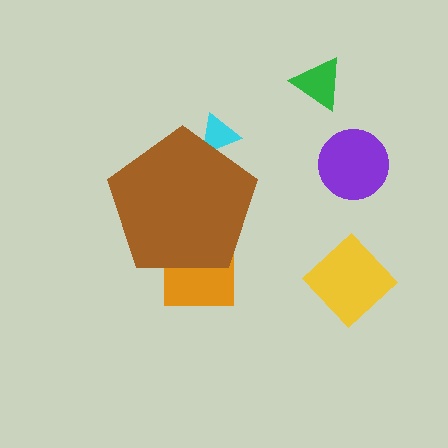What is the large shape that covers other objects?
A brown pentagon.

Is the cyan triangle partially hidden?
Yes, the cyan triangle is partially hidden behind the brown pentagon.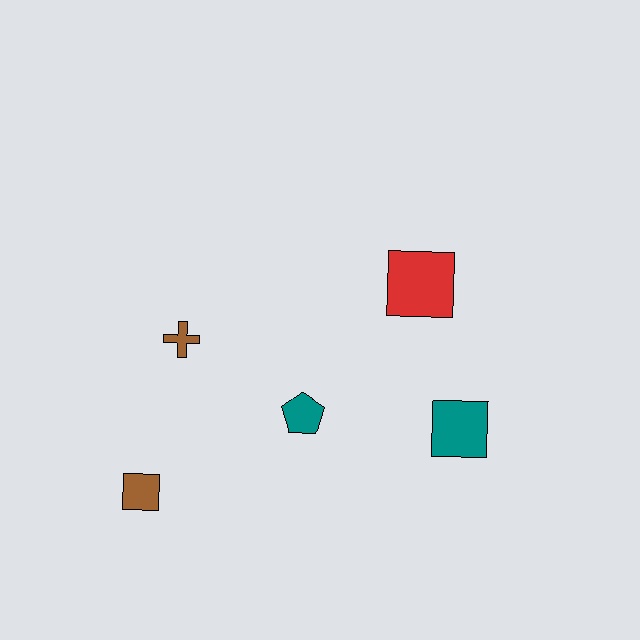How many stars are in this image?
There are no stars.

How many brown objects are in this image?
There are 2 brown objects.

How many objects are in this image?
There are 5 objects.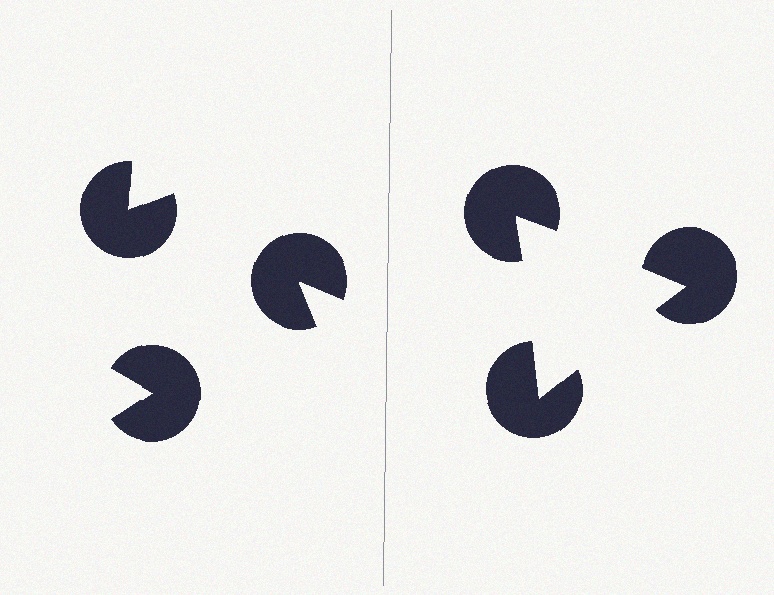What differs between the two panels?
The pac-man discs are positioned identically on both sides; only the wedge orientations differ. On the right they align to a triangle; on the left they are misaligned.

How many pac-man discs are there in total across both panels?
6 — 3 on each side.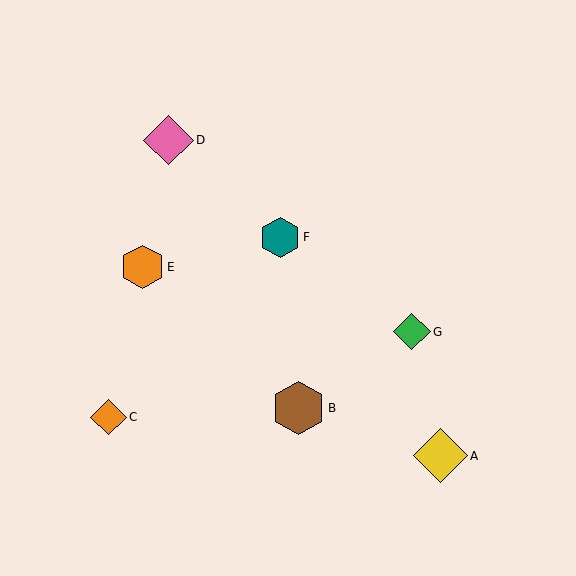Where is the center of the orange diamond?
The center of the orange diamond is at (108, 417).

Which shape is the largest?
The yellow diamond (labeled A) is the largest.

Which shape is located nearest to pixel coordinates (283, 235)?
The teal hexagon (labeled F) at (280, 237) is nearest to that location.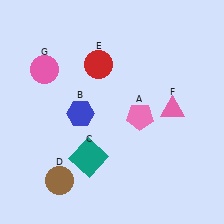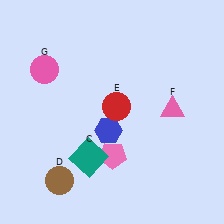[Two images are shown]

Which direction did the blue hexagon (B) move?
The blue hexagon (B) moved right.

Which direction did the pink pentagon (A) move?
The pink pentagon (A) moved down.